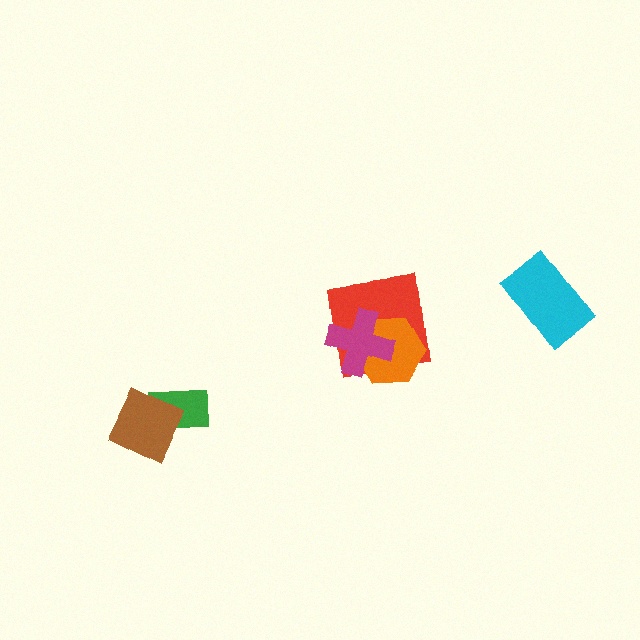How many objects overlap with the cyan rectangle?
0 objects overlap with the cyan rectangle.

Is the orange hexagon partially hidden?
Yes, it is partially covered by another shape.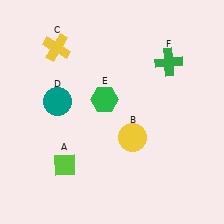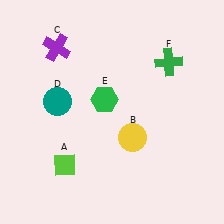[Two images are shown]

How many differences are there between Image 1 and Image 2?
There is 1 difference between the two images.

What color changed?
The cross (C) changed from yellow in Image 1 to purple in Image 2.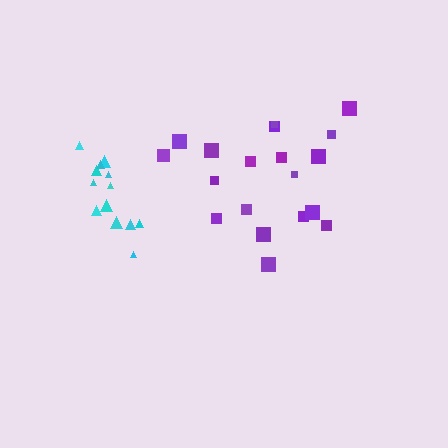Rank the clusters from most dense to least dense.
cyan, purple.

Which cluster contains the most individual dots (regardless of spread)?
Purple (19).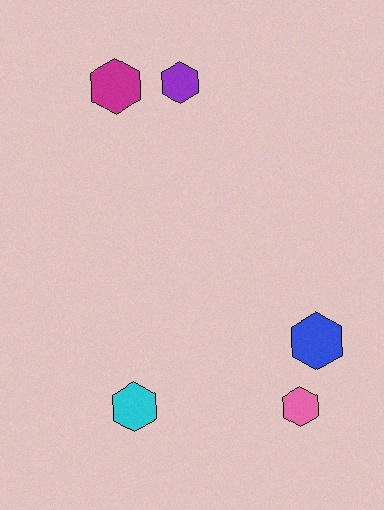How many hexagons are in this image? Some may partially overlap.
There are 5 hexagons.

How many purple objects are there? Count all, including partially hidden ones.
There is 1 purple object.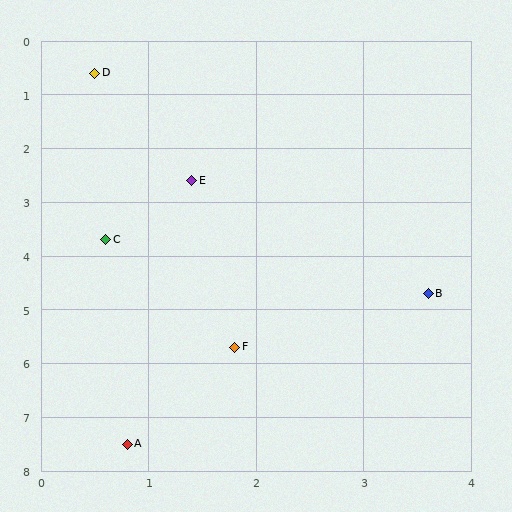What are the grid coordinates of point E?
Point E is at approximately (1.4, 2.6).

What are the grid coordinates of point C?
Point C is at approximately (0.6, 3.7).